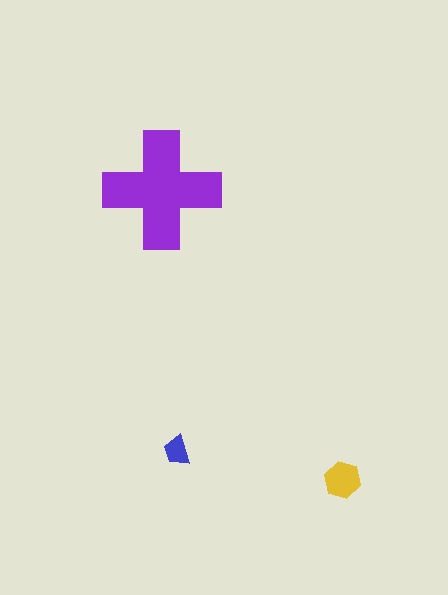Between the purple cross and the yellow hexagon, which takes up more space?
The purple cross.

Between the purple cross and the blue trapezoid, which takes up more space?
The purple cross.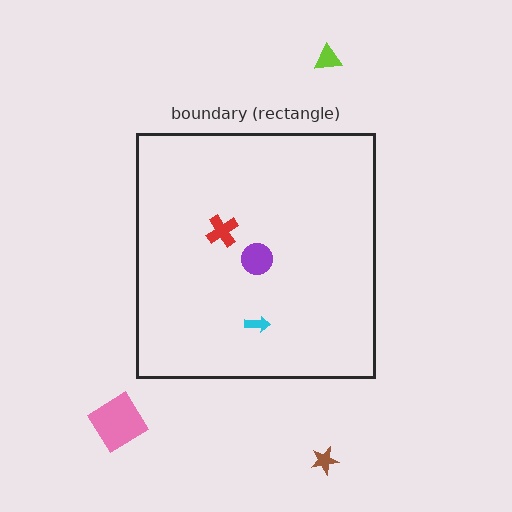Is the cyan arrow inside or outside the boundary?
Inside.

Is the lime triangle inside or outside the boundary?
Outside.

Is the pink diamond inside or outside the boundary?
Outside.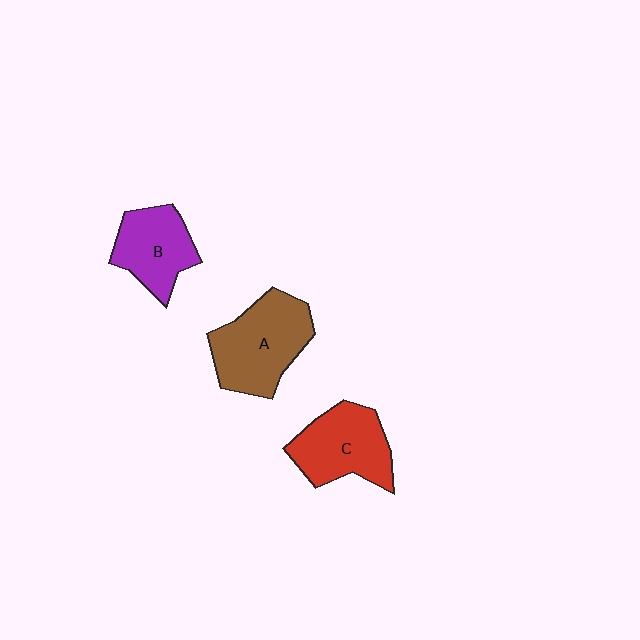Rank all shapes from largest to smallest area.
From largest to smallest: A (brown), C (red), B (purple).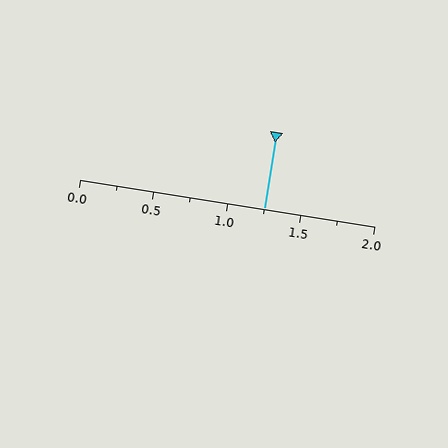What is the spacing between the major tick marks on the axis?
The major ticks are spaced 0.5 apart.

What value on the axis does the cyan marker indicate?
The marker indicates approximately 1.25.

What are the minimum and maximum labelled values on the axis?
The axis runs from 0.0 to 2.0.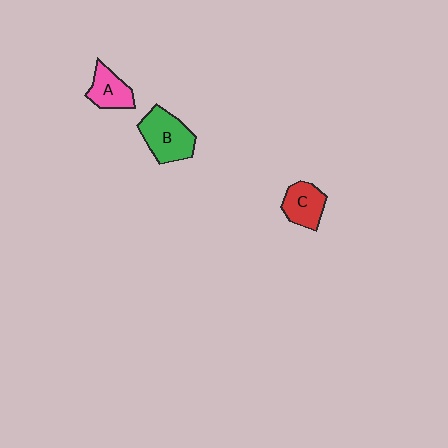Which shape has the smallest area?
Shape A (pink).